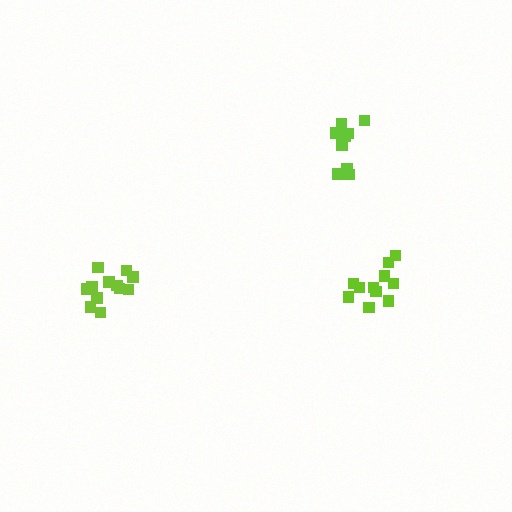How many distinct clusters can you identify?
There are 3 distinct clusters.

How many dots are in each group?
Group 1: 9 dots, Group 2: 11 dots, Group 3: 12 dots (32 total).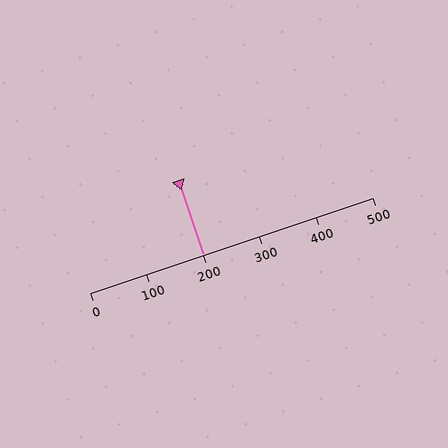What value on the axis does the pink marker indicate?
The marker indicates approximately 200.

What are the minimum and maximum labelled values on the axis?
The axis runs from 0 to 500.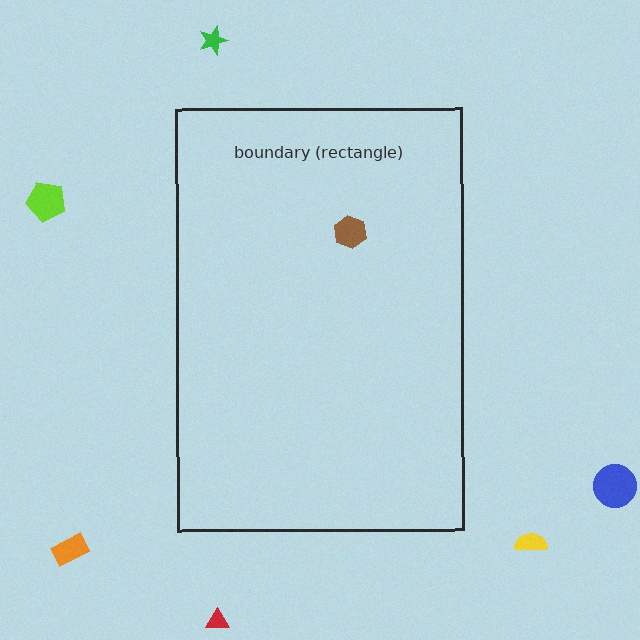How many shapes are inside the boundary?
1 inside, 6 outside.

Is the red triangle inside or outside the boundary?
Outside.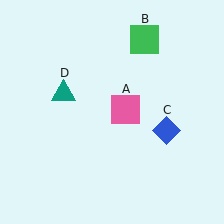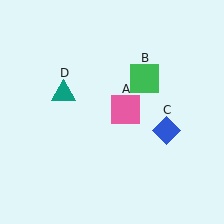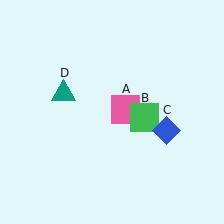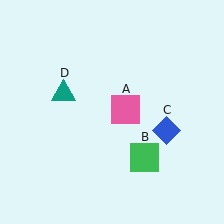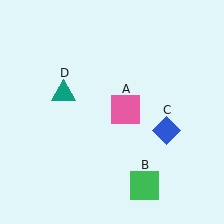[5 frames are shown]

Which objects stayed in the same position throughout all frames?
Pink square (object A) and blue diamond (object C) and teal triangle (object D) remained stationary.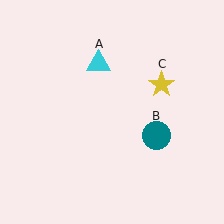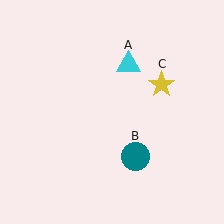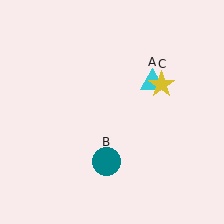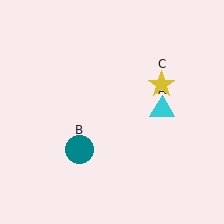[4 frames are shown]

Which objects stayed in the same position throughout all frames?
Yellow star (object C) remained stationary.